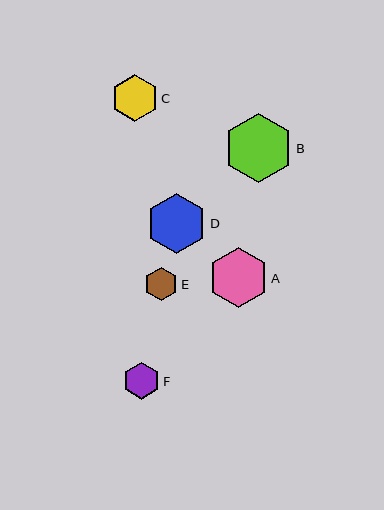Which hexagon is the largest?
Hexagon B is the largest with a size of approximately 69 pixels.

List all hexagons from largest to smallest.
From largest to smallest: B, D, A, C, F, E.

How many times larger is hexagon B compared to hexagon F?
Hexagon B is approximately 1.9 times the size of hexagon F.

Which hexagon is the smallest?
Hexagon E is the smallest with a size of approximately 34 pixels.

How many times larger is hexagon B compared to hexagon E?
Hexagon B is approximately 2.0 times the size of hexagon E.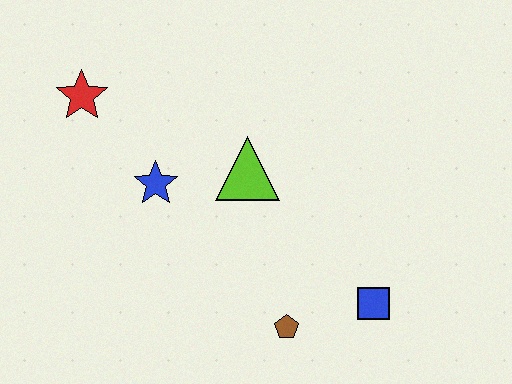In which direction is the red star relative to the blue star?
The red star is above the blue star.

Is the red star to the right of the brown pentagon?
No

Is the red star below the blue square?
No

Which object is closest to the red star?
The blue star is closest to the red star.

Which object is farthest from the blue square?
The red star is farthest from the blue square.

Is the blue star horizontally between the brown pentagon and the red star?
Yes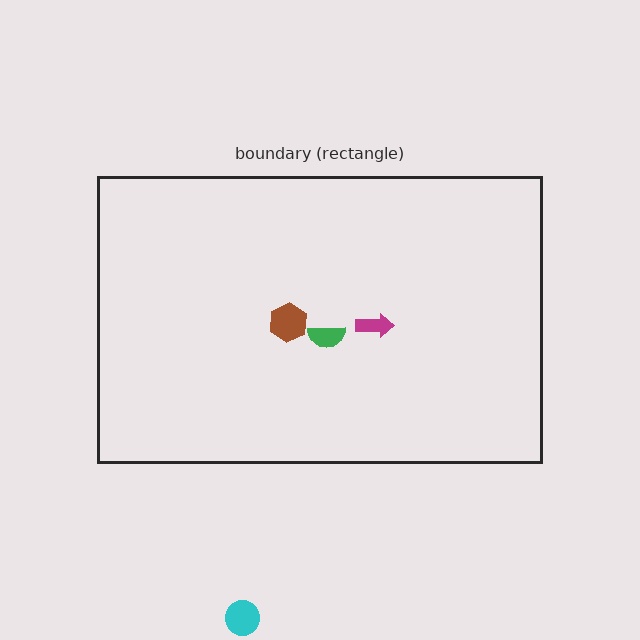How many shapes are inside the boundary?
3 inside, 1 outside.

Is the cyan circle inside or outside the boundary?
Outside.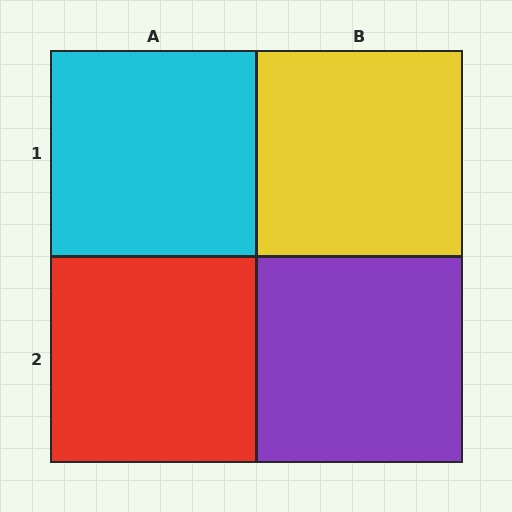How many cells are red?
1 cell is red.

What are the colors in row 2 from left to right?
Red, purple.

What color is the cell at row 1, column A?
Cyan.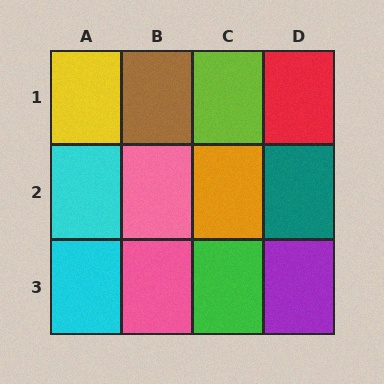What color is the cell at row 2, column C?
Orange.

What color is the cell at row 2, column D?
Teal.